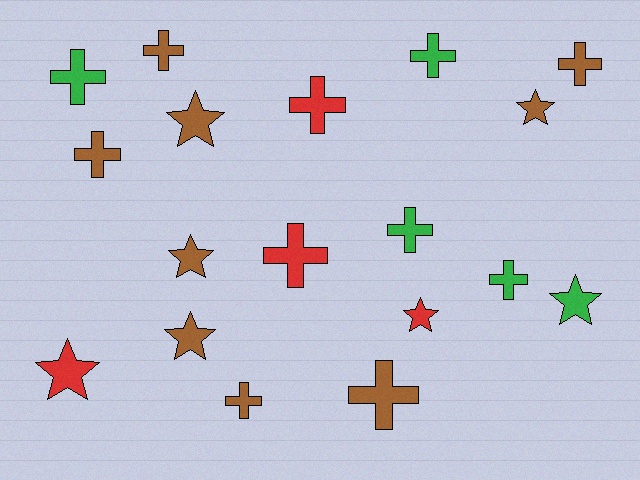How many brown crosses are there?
There are 5 brown crosses.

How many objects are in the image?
There are 18 objects.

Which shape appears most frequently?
Cross, with 11 objects.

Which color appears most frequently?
Brown, with 9 objects.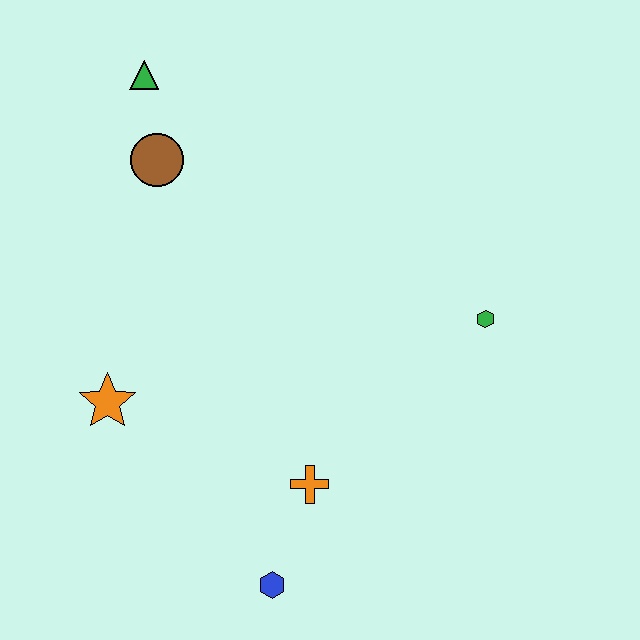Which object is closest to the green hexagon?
The orange cross is closest to the green hexagon.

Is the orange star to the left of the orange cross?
Yes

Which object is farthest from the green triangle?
The blue hexagon is farthest from the green triangle.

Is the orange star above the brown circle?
No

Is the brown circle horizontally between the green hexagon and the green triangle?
Yes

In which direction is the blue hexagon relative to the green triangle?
The blue hexagon is below the green triangle.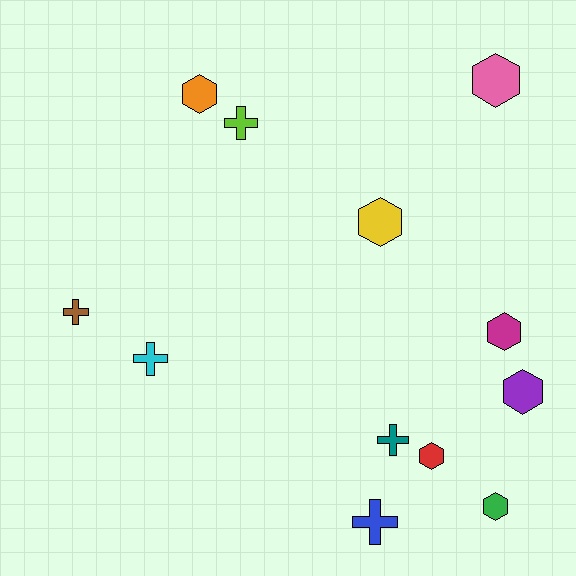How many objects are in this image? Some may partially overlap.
There are 12 objects.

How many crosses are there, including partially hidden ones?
There are 5 crosses.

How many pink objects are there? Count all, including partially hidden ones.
There is 1 pink object.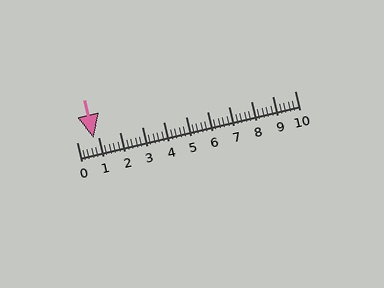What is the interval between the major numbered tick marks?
The major tick marks are spaced 1 units apart.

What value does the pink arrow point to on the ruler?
The pink arrow points to approximately 0.8.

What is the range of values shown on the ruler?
The ruler shows values from 0 to 10.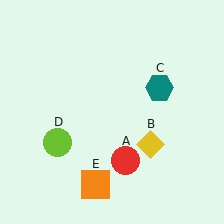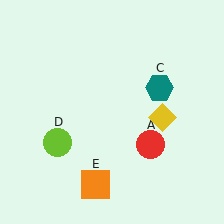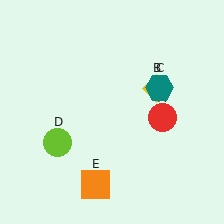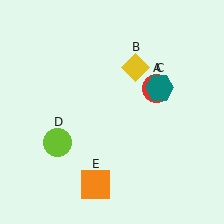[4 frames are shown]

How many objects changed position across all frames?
2 objects changed position: red circle (object A), yellow diamond (object B).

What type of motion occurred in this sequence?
The red circle (object A), yellow diamond (object B) rotated counterclockwise around the center of the scene.